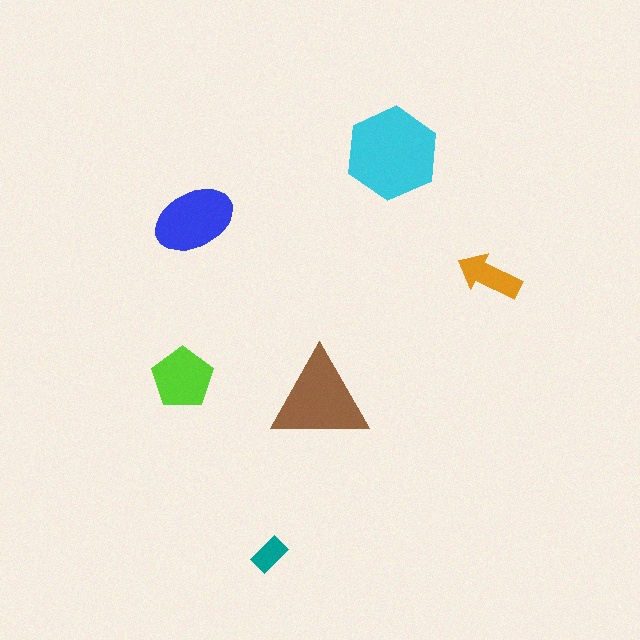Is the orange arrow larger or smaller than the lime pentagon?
Smaller.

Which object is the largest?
The cyan hexagon.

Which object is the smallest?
The teal rectangle.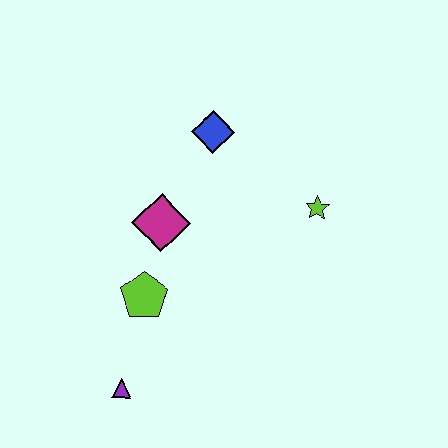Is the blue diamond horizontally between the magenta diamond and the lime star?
Yes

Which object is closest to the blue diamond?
The magenta diamond is closest to the blue diamond.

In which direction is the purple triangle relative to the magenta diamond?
The purple triangle is below the magenta diamond.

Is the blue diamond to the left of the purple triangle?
No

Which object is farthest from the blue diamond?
The purple triangle is farthest from the blue diamond.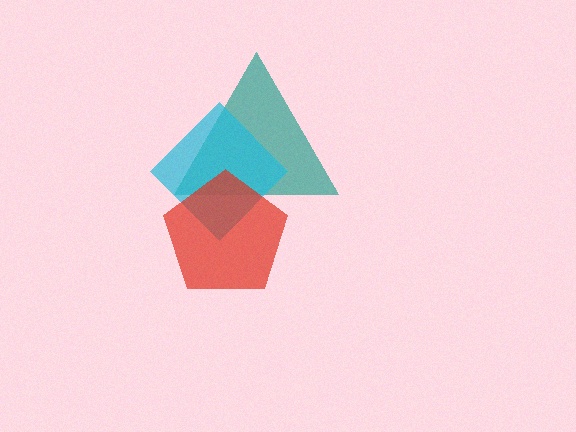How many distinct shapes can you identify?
There are 3 distinct shapes: a teal triangle, a cyan diamond, a red pentagon.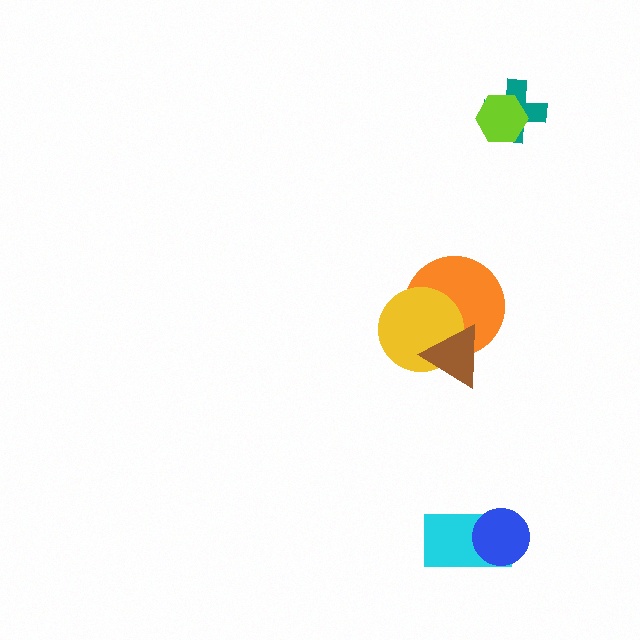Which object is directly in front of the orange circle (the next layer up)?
The yellow circle is directly in front of the orange circle.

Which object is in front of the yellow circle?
The brown triangle is in front of the yellow circle.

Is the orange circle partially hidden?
Yes, it is partially covered by another shape.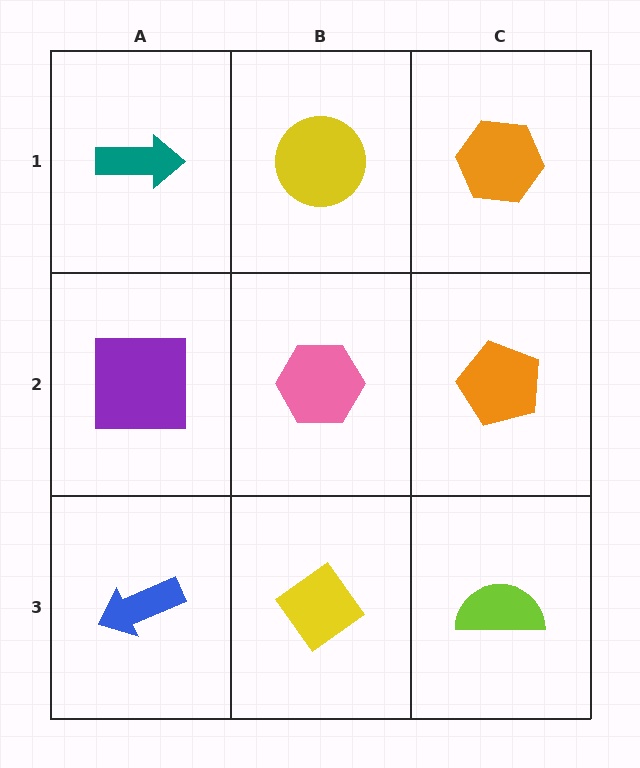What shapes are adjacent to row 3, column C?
An orange pentagon (row 2, column C), a yellow diamond (row 3, column B).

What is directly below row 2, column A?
A blue arrow.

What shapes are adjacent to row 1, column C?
An orange pentagon (row 2, column C), a yellow circle (row 1, column B).